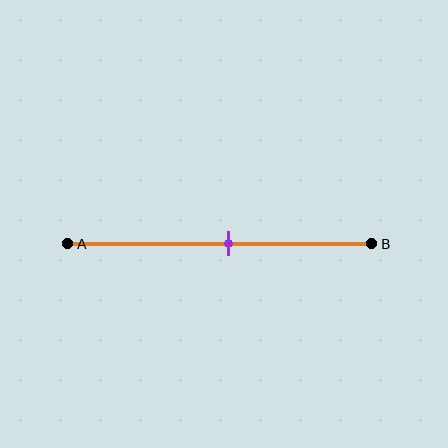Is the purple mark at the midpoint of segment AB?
Yes, the mark is approximately at the midpoint.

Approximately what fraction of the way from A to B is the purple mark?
The purple mark is approximately 55% of the way from A to B.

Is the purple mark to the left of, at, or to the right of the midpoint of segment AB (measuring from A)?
The purple mark is approximately at the midpoint of segment AB.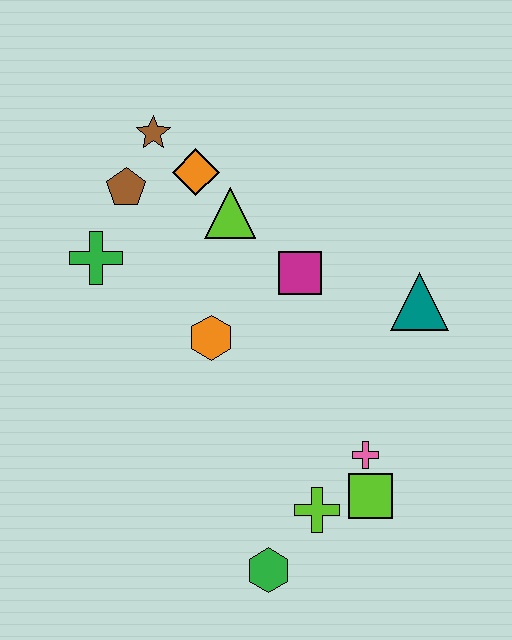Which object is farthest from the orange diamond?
The green hexagon is farthest from the orange diamond.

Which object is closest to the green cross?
The brown pentagon is closest to the green cross.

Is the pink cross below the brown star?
Yes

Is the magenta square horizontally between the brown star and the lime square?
Yes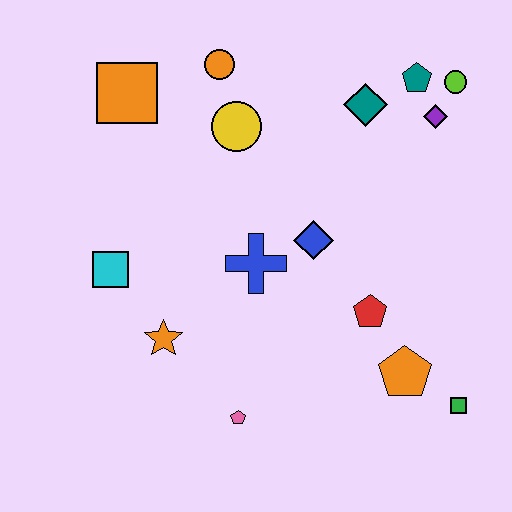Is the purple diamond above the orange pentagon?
Yes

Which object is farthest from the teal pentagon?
The pink pentagon is farthest from the teal pentagon.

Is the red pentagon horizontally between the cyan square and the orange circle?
No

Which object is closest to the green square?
The orange pentagon is closest to the green square.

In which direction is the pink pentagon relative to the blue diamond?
The pink pentagon is below the blue diamond.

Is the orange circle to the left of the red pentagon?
Yes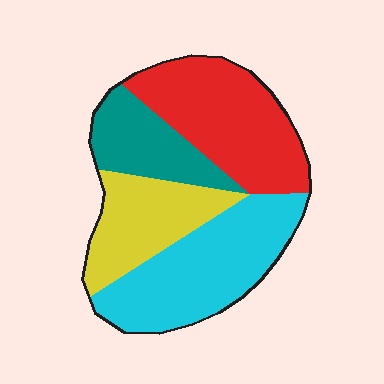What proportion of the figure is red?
Red takes up between a quarter and a half of the figure.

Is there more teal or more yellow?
Yellow.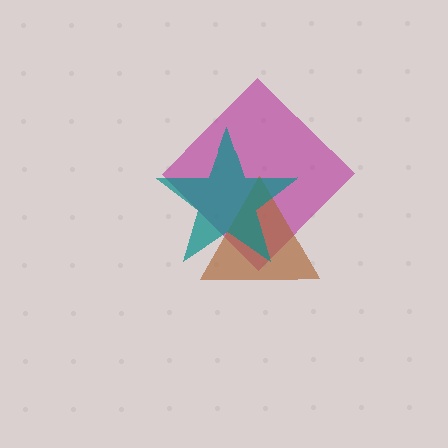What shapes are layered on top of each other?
The layered shapes are: a magenta diamond, a brown triangle, a teal star.